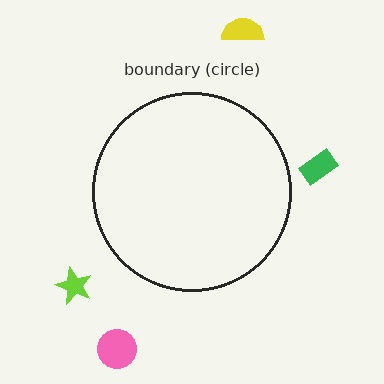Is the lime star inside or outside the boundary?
Outside.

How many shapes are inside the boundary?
0 inside, 4 outside.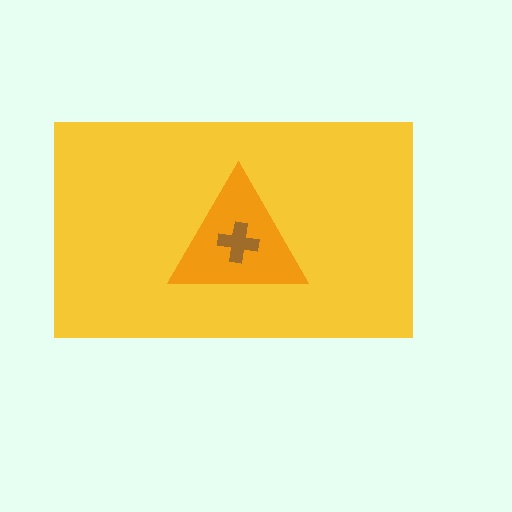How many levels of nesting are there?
3.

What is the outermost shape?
The yellow rectangle.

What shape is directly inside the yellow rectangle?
The orange triangle.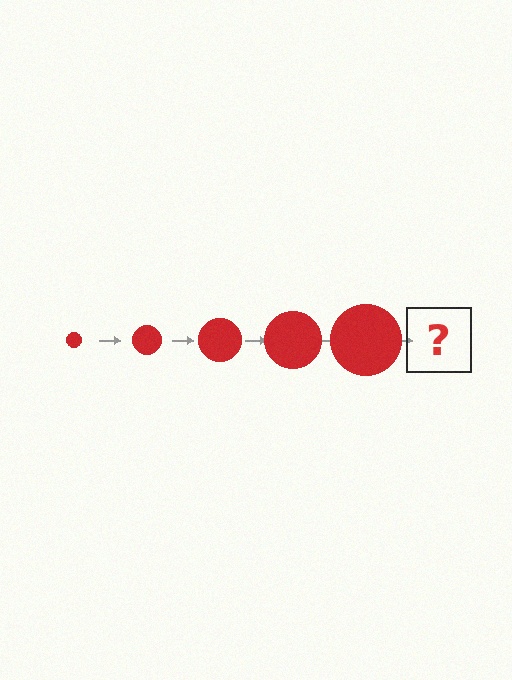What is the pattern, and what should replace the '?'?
The pattern is that the circle gets progressively larger each step. The '?' should be a red circle, larger than the previous one.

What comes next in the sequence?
The next element should be a red circle, larger than the previous one.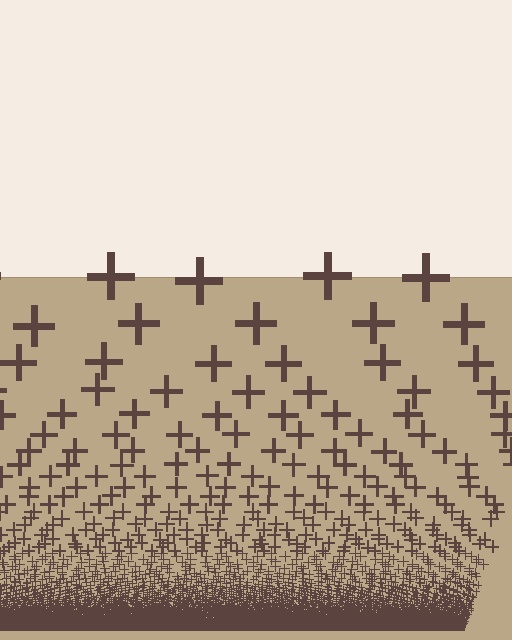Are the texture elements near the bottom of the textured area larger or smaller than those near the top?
Smaller. The gradient is inverted — elements near the bottom are smaller and denser.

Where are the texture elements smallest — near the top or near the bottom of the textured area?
Near the bottom.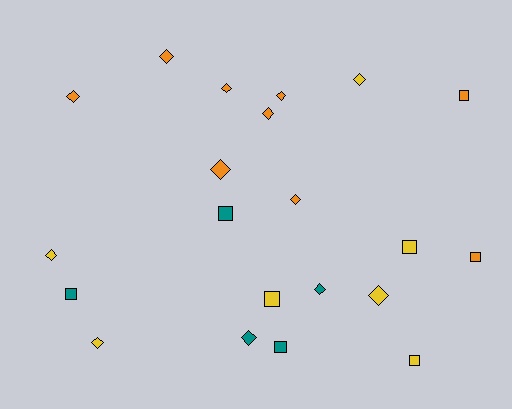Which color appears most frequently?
Orange, with 9 objects.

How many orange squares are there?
There are 2 orange squares.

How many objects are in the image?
There are 21 objects.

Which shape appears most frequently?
Diamond, with 13 objects.